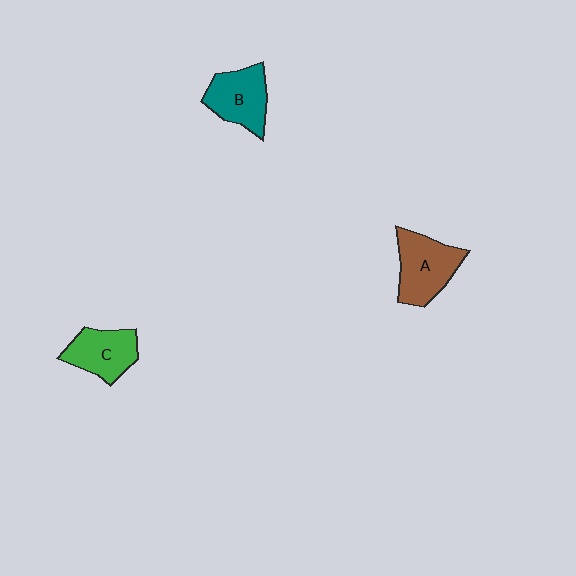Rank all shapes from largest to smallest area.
From largest to smallest: A (brown), B (teal), C (green).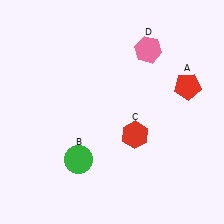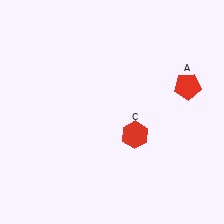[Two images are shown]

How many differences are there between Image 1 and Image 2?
There are 2 differences between the two images.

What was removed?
The pink hexagon (D), the green circle (B) were removed in Image 2.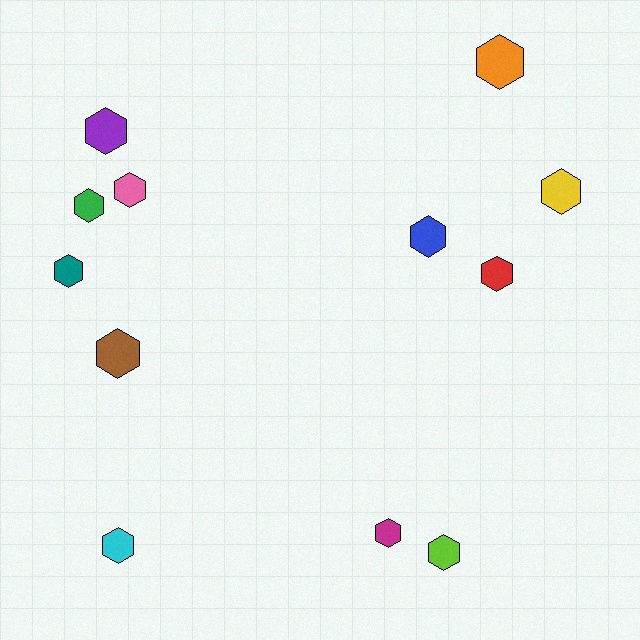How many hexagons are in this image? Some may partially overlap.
There are 12 hexagons.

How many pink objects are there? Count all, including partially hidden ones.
There is 1 pink object.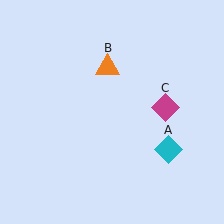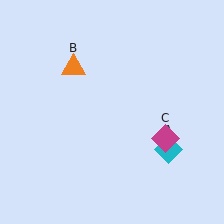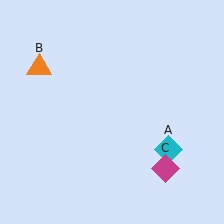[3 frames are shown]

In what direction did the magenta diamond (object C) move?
The magenta diamond (object C) moved down.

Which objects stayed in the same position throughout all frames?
Cyan diamond (object A) remained stationary.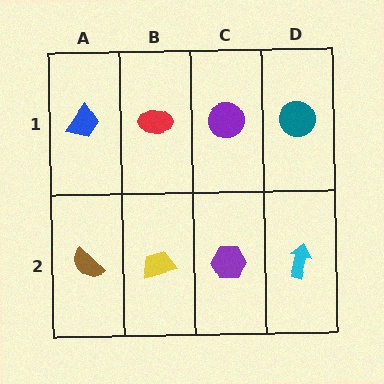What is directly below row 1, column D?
A cyan arrow.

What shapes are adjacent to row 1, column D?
A cyan arrow (row 2, column D), a purple circle (row 1, column C).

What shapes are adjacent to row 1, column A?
A brown semicircle (row 2, column A), a red ellipse (row 1, column B).